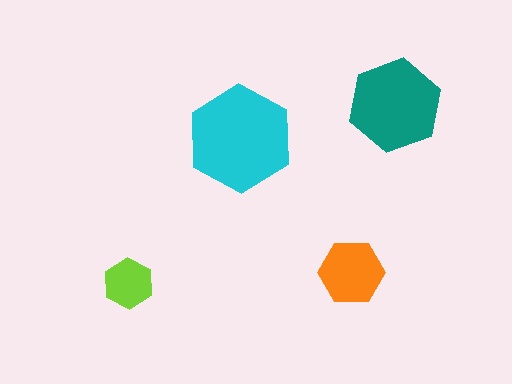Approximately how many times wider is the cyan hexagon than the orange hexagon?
About 1.5 times wider.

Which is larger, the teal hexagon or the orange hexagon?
The teal one.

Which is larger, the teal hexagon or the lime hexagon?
The teal one.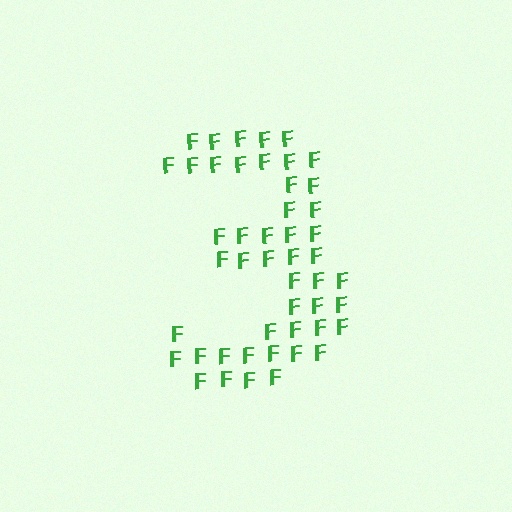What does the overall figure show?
The overall figure shows the digit 3.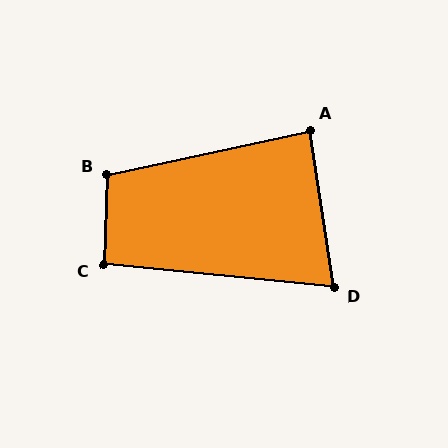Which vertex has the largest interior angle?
B, at approximately 104 degrees.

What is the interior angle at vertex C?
Approximately 93 degrees (approximately right).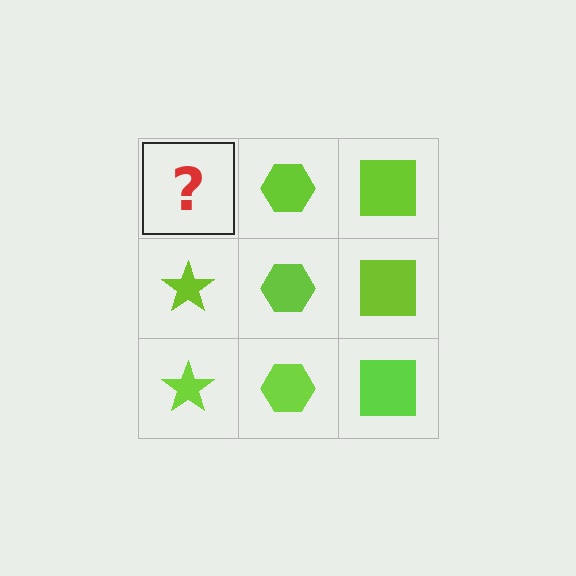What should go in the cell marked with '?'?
The missing cell should contain a lime star.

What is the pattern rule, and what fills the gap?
The rule is that each column has a consistent shape. The gap should be filled with a lime star.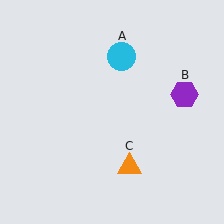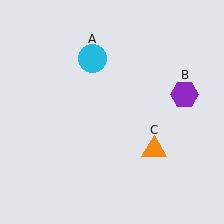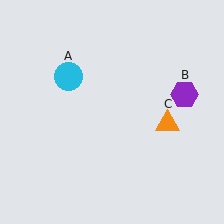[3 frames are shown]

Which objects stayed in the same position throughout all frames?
Purple hexagon (object B) remained stationary.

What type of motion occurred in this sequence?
The cyan circle (object A), orange triangle (object C) rotated counterclockwise around the center of the scene.